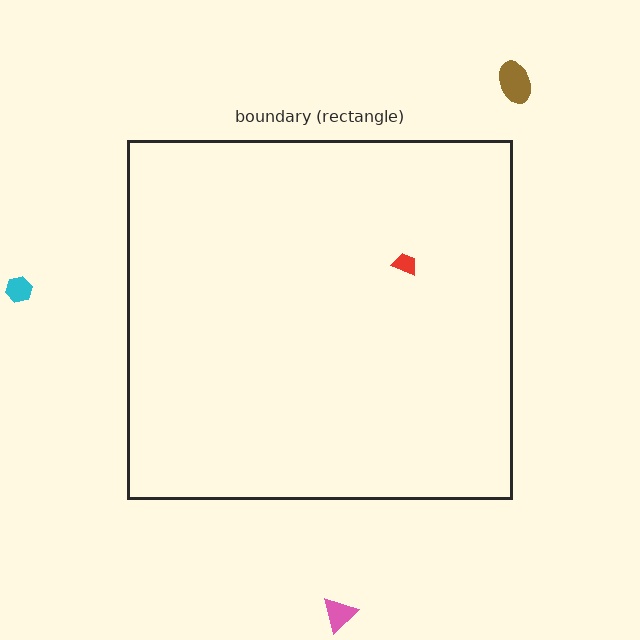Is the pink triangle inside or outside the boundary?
Outside.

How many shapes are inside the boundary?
1 inside, 3 outside.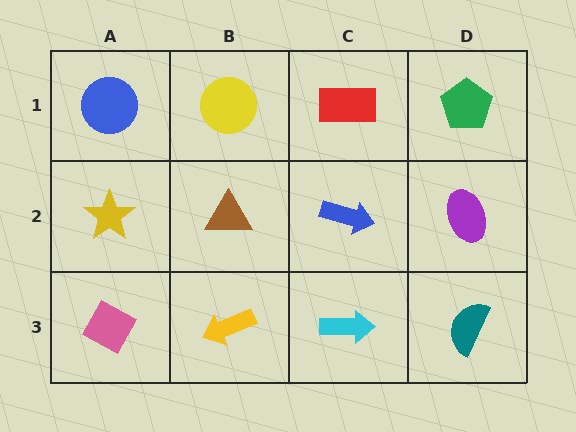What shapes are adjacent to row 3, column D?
A purple ellipse (row 2, column D), a cyan arrow (row 3, column C).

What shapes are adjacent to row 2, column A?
A blue circle (row 1, column A), a pink diamond (row 3, column A), a brown triangle (row 2, column B).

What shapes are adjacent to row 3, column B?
A brown triangle (row 2, column B), a pink diamond (row 3, column A), a cyan arrow (row 3, column C).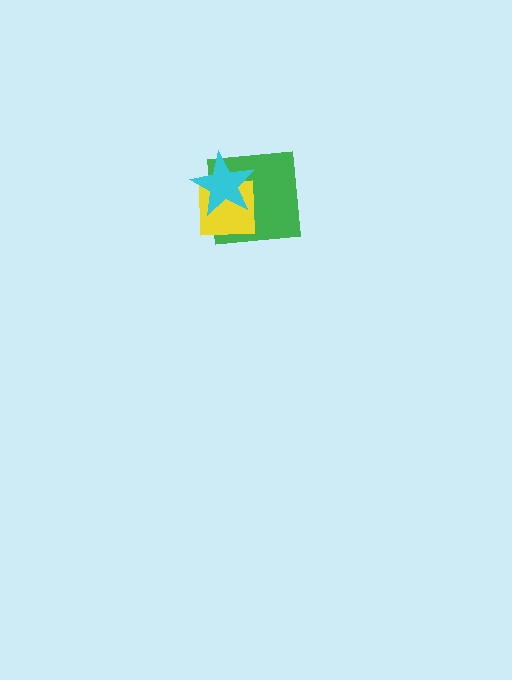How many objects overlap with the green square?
2 objects overlap with the green square.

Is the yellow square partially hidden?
Yes, it is partially covered by another shape.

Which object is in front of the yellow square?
The cyan star is in front of the yellow square.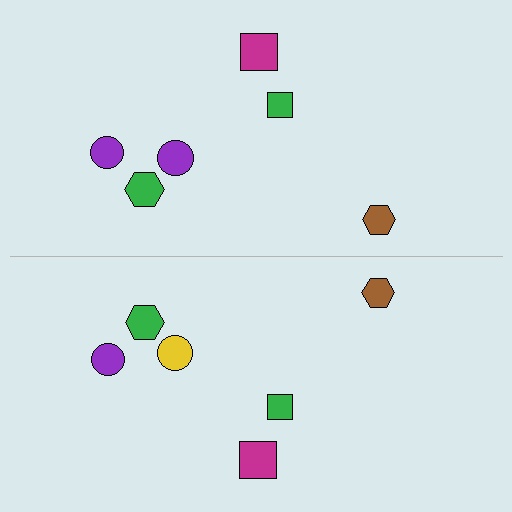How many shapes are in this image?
There are 12 shapes in this image.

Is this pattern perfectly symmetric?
No, the pattern is not perfectly symmetric. The yellow circle on the bottom side breaks the symmetry — its mirror counterpart is purple.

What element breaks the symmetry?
The yellow circle on the bottom side breaks the symmetry — its mirror counterpart is purple.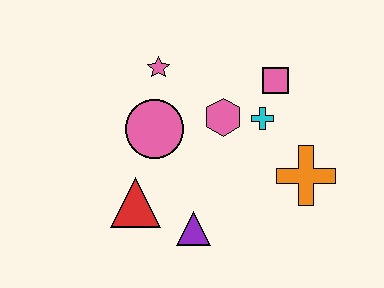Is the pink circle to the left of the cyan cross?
Yes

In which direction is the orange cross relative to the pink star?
The orange cross is to the right of the pink star.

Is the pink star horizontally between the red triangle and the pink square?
Yes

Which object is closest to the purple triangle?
The red triangle is closest to the purple triangle.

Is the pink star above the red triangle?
Yes